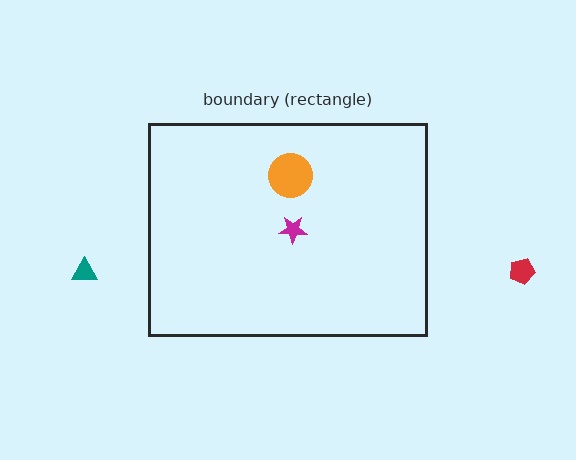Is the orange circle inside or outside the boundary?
Inside.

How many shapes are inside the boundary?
2 inside, 2 outside.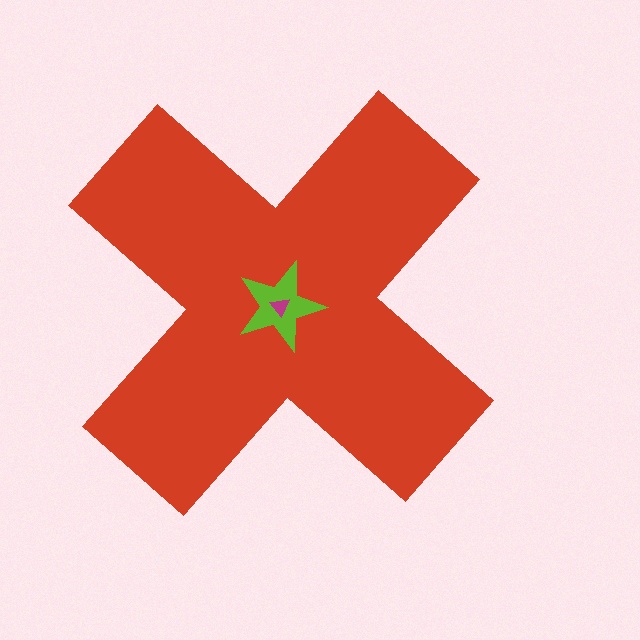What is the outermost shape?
The red cross.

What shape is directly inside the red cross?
The lime star.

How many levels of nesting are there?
3.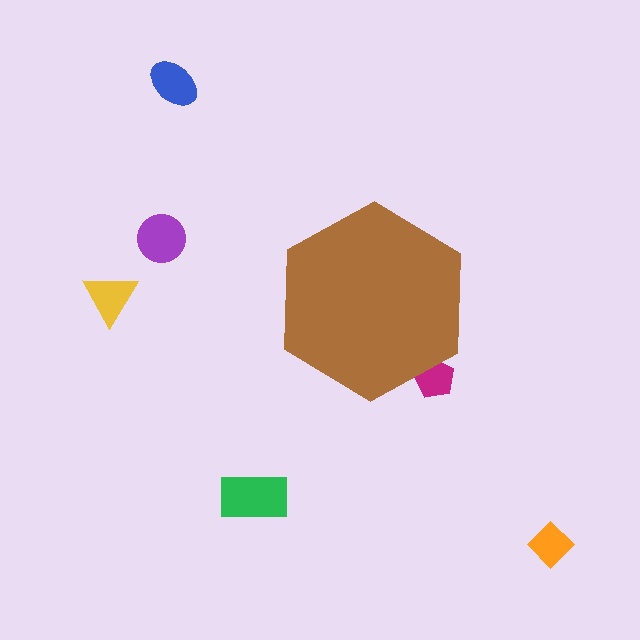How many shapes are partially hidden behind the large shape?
1 shape is partially hidden.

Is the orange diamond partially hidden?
No, the orange diamond is fully visible.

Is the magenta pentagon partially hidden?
Yes, the magenta pentagon is partially hidden behind the brown hexagon.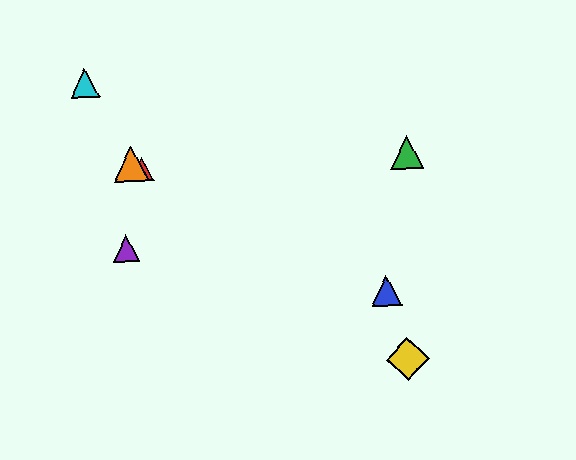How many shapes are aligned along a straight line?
3 shapes (the red triangle, the blue triangle, the orange triangle) are aligned along a straight line.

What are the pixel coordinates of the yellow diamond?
The yellow diamond is at (408, 359).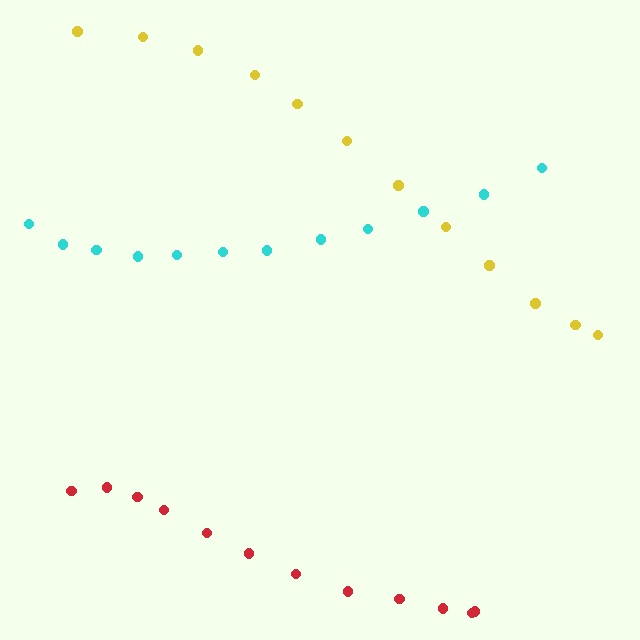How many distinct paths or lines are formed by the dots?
There are 3 distinct paths.